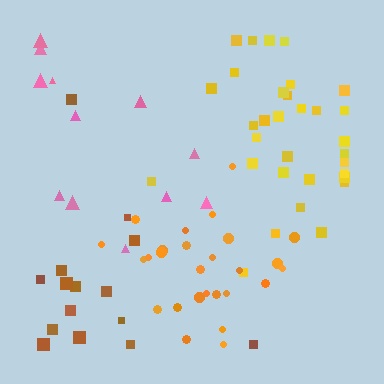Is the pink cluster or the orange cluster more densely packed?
Orange.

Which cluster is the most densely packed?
Orange.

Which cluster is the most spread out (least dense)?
Pink.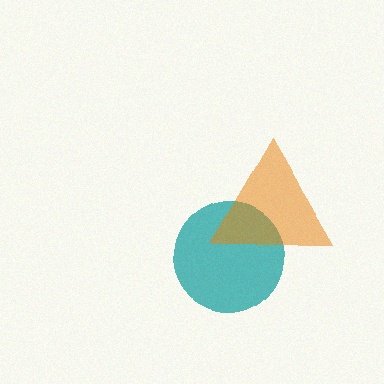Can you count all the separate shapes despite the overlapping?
Yes, there are 2 separate shapes.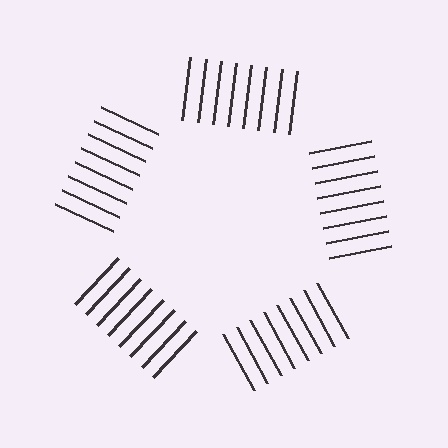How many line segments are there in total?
40 — 8 along each of the 5 edges.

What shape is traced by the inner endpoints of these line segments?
An illusory pentagon — the line segments terminate on its edges but no continuous stroke is drawn.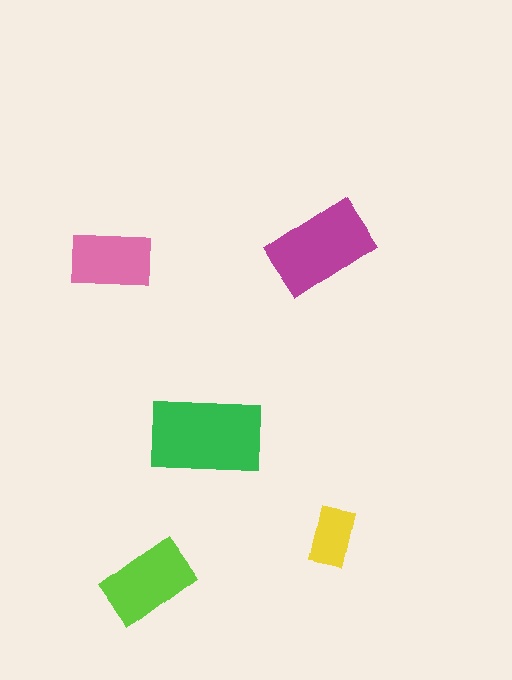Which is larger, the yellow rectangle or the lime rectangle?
The lime one.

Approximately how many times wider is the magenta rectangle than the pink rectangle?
About 1.5 times wider.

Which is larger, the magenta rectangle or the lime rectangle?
The magenta one.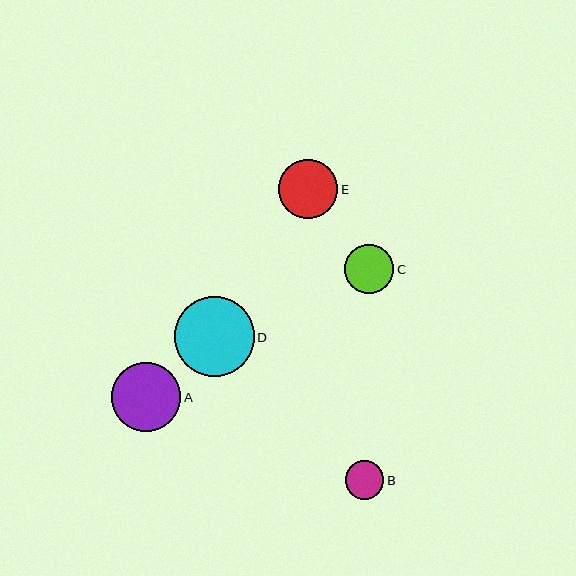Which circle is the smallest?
Circle B is the smallest with a size of approximately 39 pixels.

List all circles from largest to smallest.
From largest to smallest: D, A, E, C, B.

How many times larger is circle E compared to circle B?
Circle E is approximately 1.5 times the size of circle B.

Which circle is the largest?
Circle D is the largest with a size of approximately 80 pixels.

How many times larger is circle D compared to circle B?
Circle D is approximately 2.1 times the size of circle B.